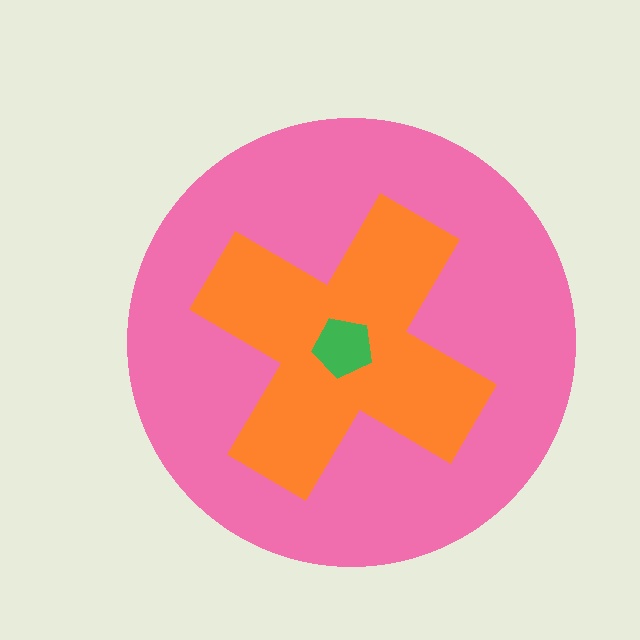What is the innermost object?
The green pentagon.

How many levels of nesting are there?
3.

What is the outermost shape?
The pink circle.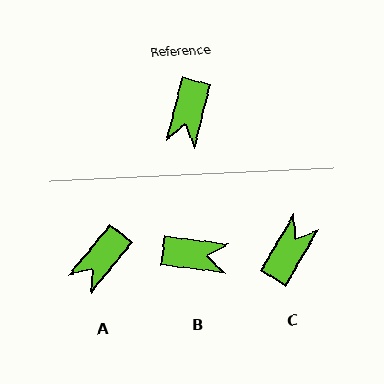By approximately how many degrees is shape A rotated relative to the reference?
Approximately 24 degrees clockwise.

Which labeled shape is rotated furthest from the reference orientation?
C, about 164 degrees away.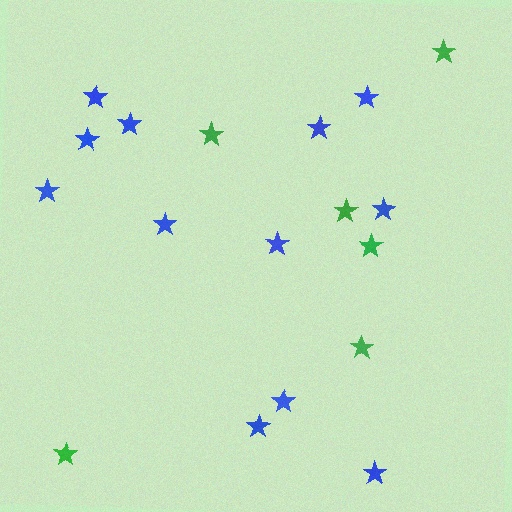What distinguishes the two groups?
There are 2 groups: one group of green stars (6) and one group of blue stars (12).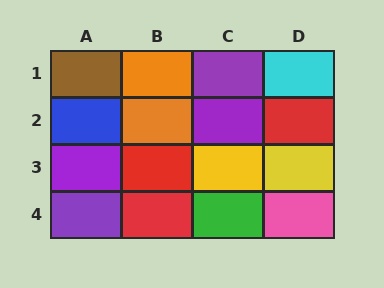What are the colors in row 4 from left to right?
Purple, red, green, pink.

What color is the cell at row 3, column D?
Yellow.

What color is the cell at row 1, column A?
Brown.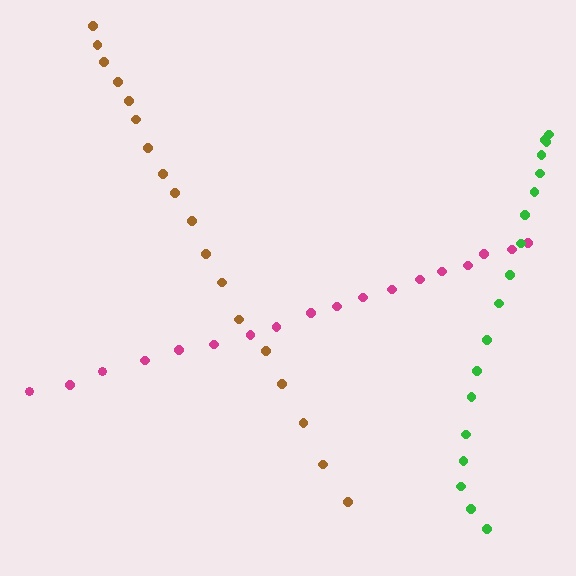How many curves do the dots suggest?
There are 3 distinct paths.